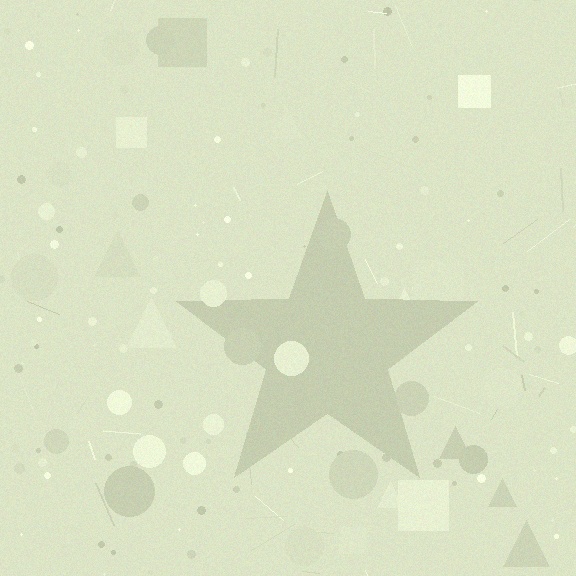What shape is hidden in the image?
A star is hidden in the image.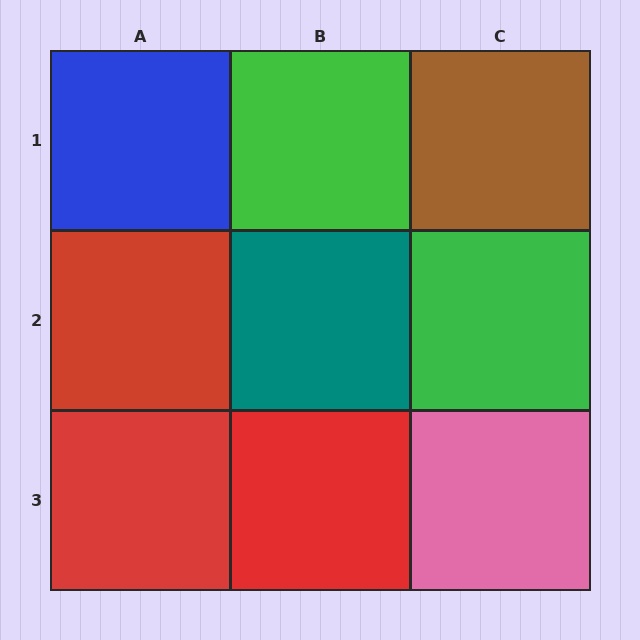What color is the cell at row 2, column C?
Green.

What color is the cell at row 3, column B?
Red.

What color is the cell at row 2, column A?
Red.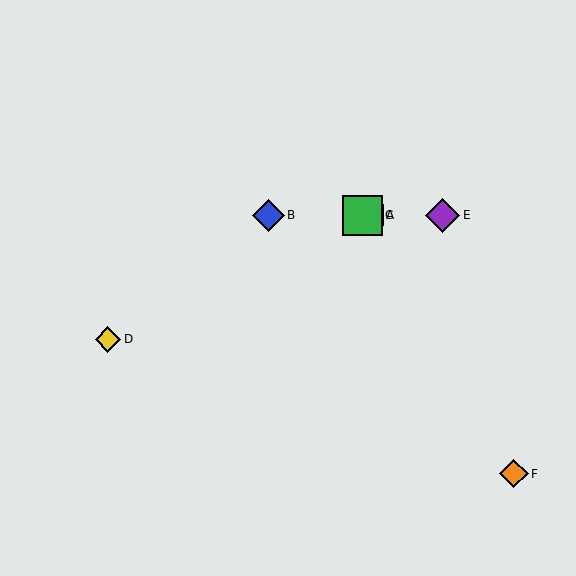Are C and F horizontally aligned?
No, C is at y≈215 and F is at y≈474.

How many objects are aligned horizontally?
4 objects (A, B, C, E) are aligned horizontally.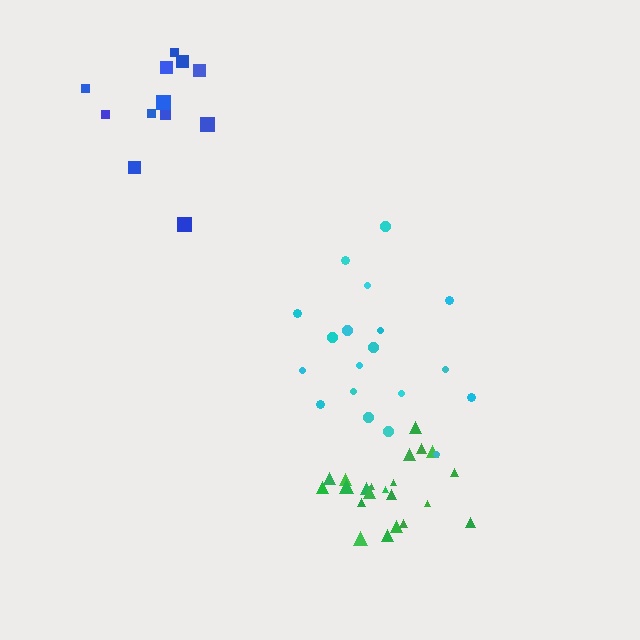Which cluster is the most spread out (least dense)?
Blue.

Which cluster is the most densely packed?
Green.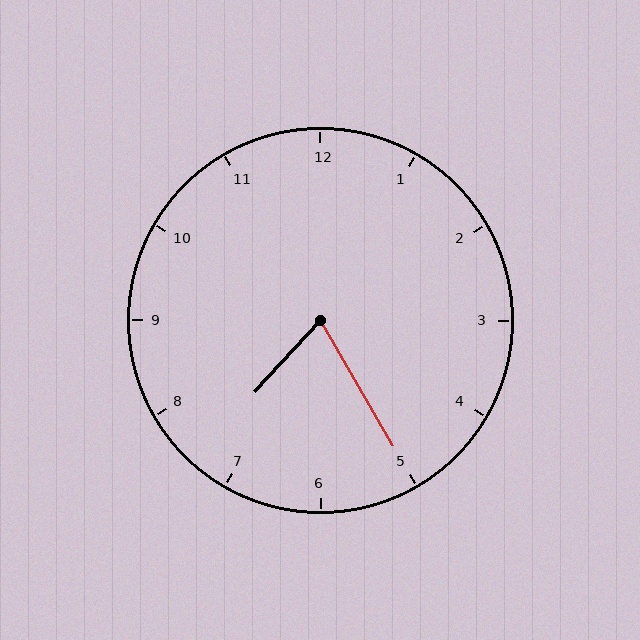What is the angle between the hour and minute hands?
Approximately 72 degrees.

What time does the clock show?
7:25.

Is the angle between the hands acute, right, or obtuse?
It is acute.